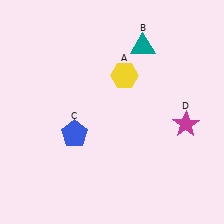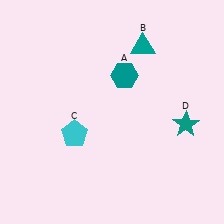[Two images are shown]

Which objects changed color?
A changed from yellow to teal. C changed from blue to cyan. D changed from magenta to teal.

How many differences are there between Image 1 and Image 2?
There are 3 differences between the two images.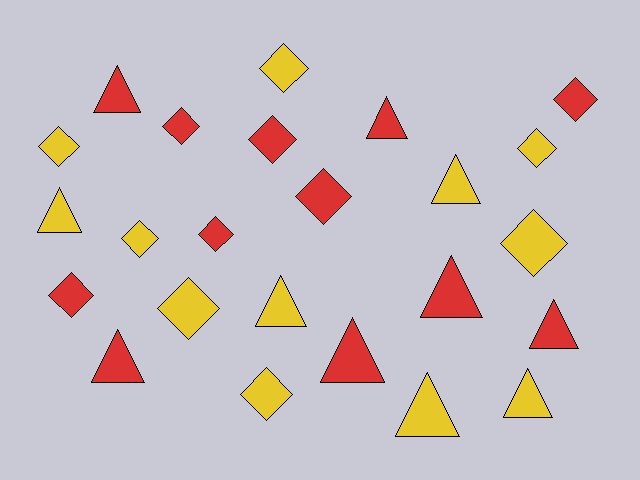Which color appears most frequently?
Yellow, with 12 objects.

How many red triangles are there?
There are 6 red triangles.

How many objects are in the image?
There are 24 objects.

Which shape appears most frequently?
Diamond, with 13 objects.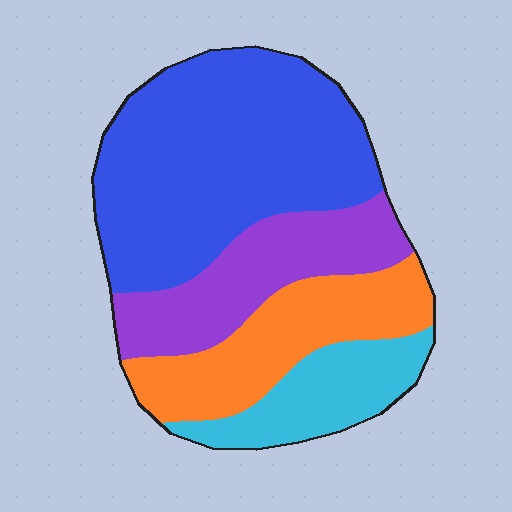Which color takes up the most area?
Blue, at roughly 45%.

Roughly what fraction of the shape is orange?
Orange takes up about one fifth (1/5) of the shape.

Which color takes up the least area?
Cyan, at roughly 15%.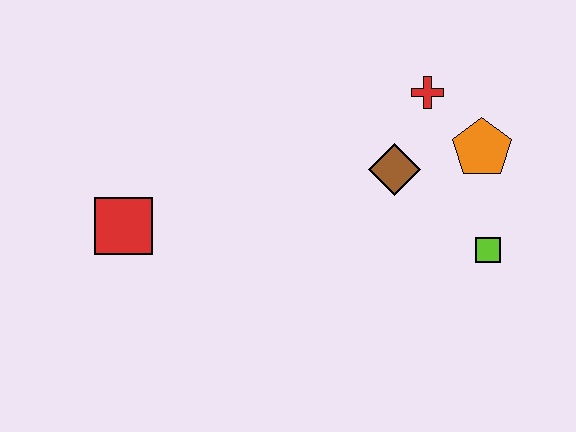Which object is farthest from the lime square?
The red square is farthest from the lime square.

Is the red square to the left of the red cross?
Yes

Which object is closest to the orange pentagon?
The red cross is closest to the orange pentagon.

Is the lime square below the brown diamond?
Yes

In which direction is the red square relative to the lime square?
The red square is to the left of the lime square.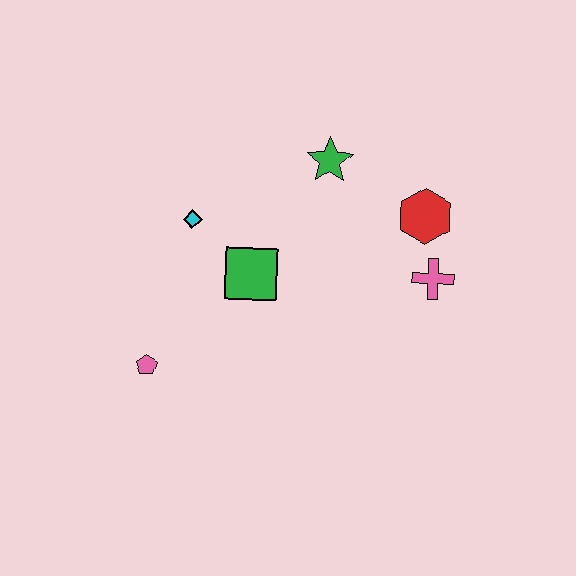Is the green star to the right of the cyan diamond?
Yes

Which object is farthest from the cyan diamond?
The pink cross is farthest from the cyan diamond.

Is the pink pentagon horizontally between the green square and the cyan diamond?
No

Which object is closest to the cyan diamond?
The green square is closest to the cyan diamond.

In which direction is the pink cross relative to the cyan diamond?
The pink cross is to the right of the cyan diamond.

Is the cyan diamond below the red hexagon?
Yes